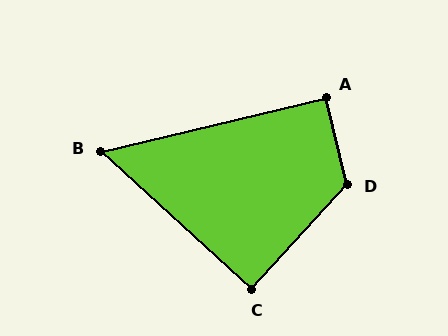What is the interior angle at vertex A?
Approximately 90 degrees (approximately right).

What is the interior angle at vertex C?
Approximately 90 degrees (approximately right).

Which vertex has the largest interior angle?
D, at approximately 124 degrees.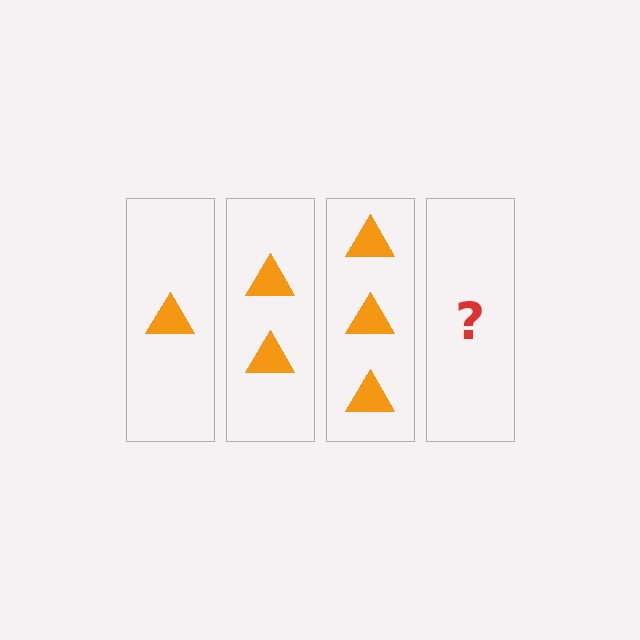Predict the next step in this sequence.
The next step is 4 triangles.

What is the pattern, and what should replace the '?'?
The pattern is that each step adds one more triangle. The '?' should be 4 triangles.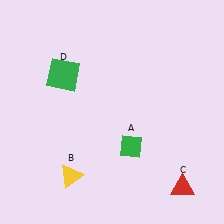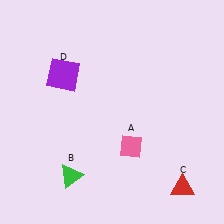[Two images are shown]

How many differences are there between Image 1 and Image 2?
There are 3 differences between the two images.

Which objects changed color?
A changed from green to pink. B changed from yellow to green. D changed from green to purple.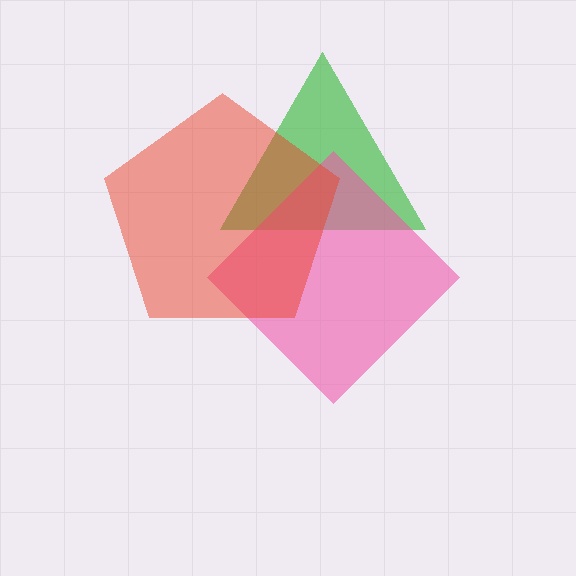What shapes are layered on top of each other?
The layered shapes are: a green triangle, a pink diamond, a red pentagon.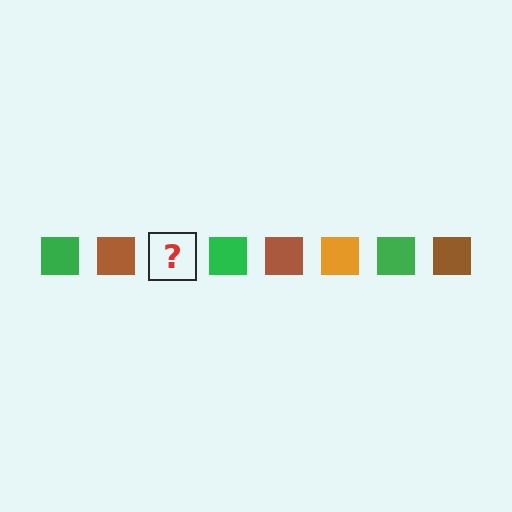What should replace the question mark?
The question mark should be replaced with an orange square.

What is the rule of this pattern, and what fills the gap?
The rule is that the pattern cycles through green, brown, orange squares. The gap should be filled with an orange square.